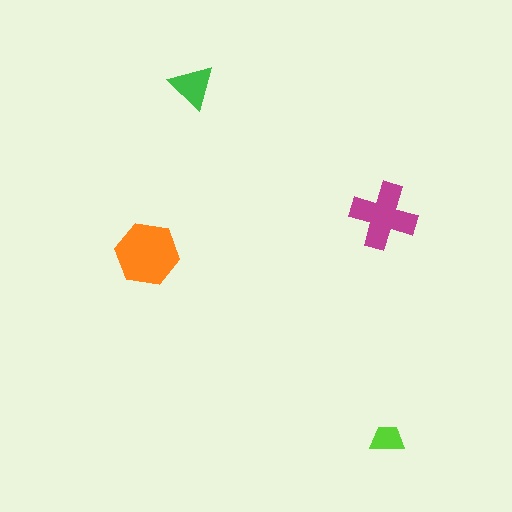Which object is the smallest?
The lime trapezoid.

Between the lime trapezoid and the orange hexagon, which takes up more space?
The orange hexagon.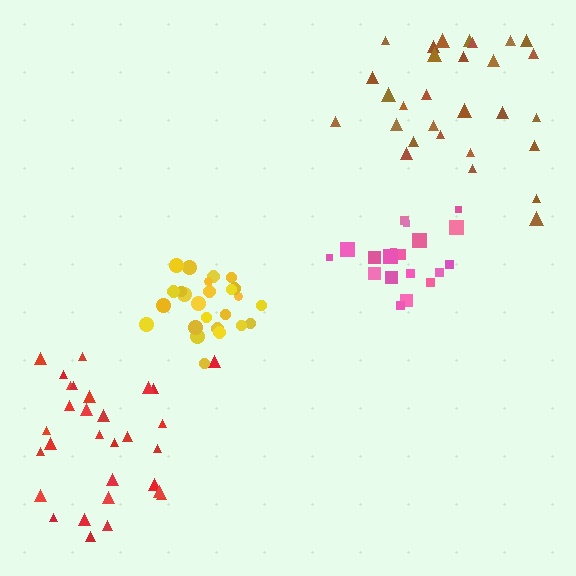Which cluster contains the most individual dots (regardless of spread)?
Red (30).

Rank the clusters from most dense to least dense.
yellow, pink, red, brown.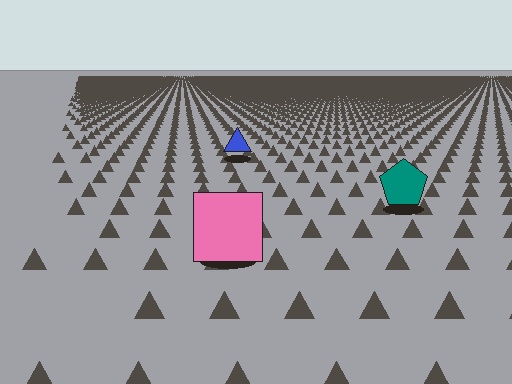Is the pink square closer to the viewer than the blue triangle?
Yes. The pink square is closer — you can tell from the texture gradient: the ground texture is coarser near it.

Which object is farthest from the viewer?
The blue triangle is farthest from the viewer. It appears smaller and the ground texture around it is denser.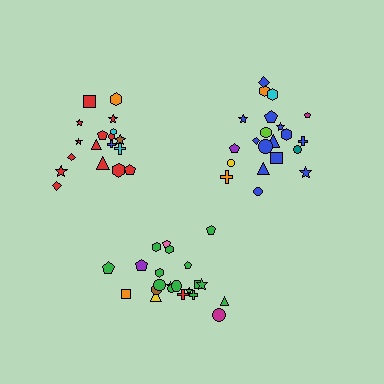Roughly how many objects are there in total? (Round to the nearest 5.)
Roughly 60 objects in total.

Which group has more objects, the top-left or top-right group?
The top-right group.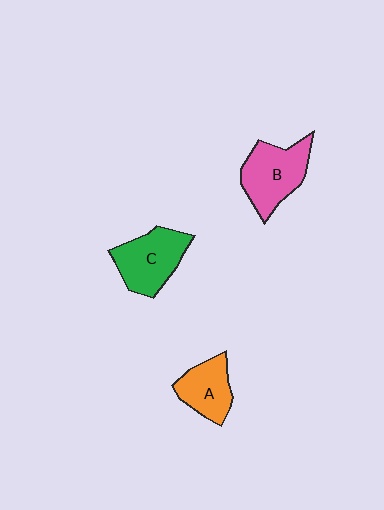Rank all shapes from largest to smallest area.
From largest to smallest: B (pink), C (green), A (orange).